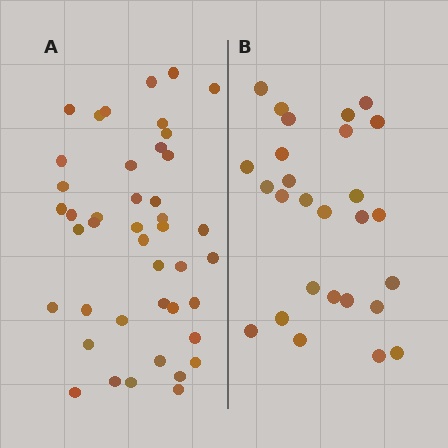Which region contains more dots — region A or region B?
Region A (the left region) has more dots.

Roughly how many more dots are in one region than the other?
Region A has approximately 15 more dots than region B.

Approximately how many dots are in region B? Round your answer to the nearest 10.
About 30 dots. (The exact count is 27, which rounds to 30.)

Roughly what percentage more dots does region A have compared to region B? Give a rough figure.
About 60% more.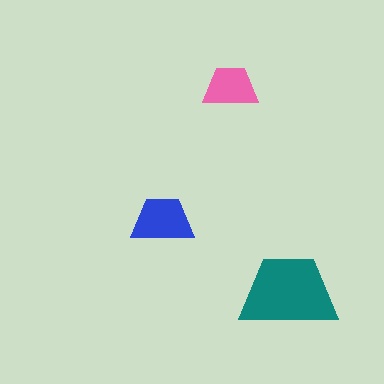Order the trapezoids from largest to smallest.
the teal one, the blue one, the pink one.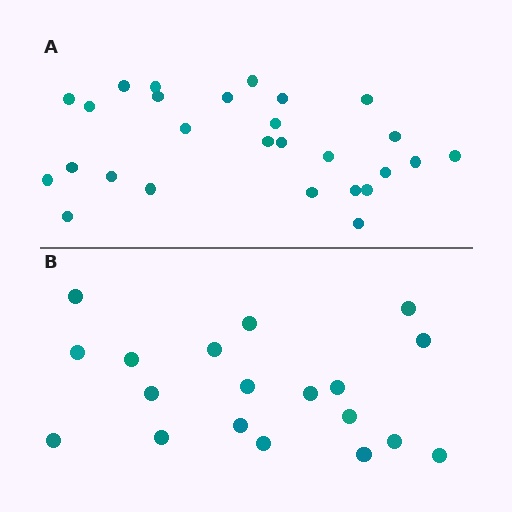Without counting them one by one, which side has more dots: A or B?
Region A (the top region) has more dots.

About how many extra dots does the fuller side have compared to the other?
Region A has roughly 8 or so more dots than region B.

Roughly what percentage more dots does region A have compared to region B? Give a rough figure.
About 40% more.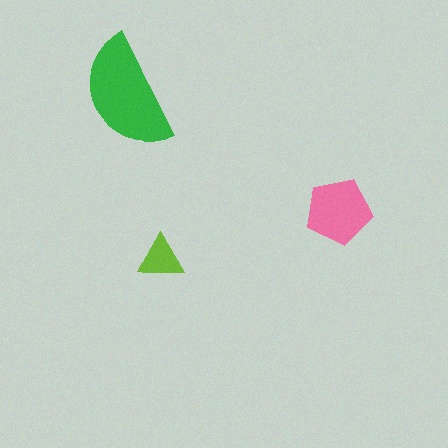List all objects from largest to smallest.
The green semicircle, the pink pentagon, the lime triangle.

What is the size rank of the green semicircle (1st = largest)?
1st.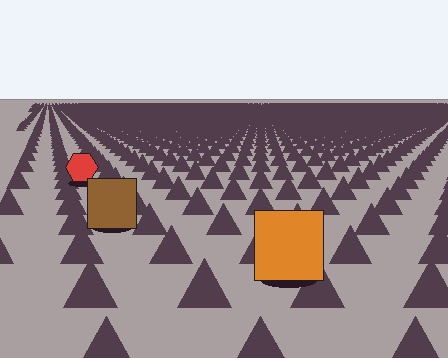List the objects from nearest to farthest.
From nearest to farthest: the orange square, the brown square, the red hexagon.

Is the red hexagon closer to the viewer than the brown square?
No. The brown square is closer — you can tell from the texture gradient: the ground texture is coarser near it.